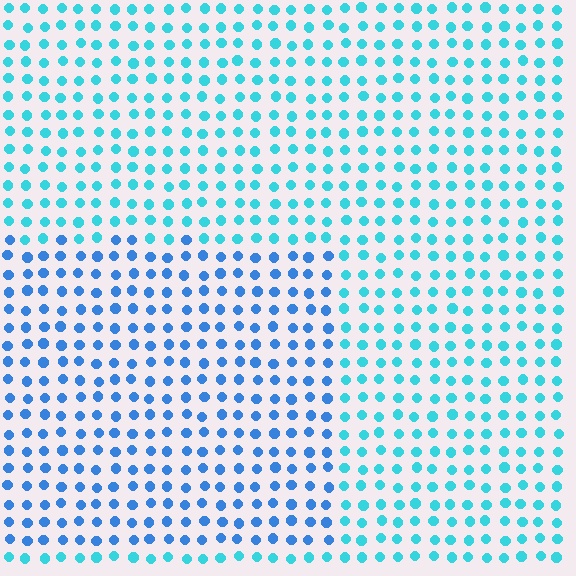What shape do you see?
I see a rectangle.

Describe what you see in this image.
The image is filled with small cyan elements in a uniform arrangement. A rectangle-shaped region is visible where the elements are tinted to a slightly different hue, forming a subtle color boundary.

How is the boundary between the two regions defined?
The boundary is defined purely by a slight shift in hue (about 30 degrees). Spacing, size, and orientation are identical on both sides.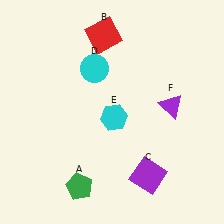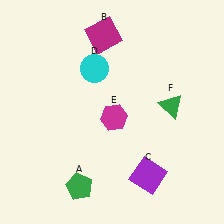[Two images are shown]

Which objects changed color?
B changed from red to magenta. E changed from cyan to magenta. F changed from purple to green.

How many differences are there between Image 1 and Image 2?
There are 3 differences between the two images.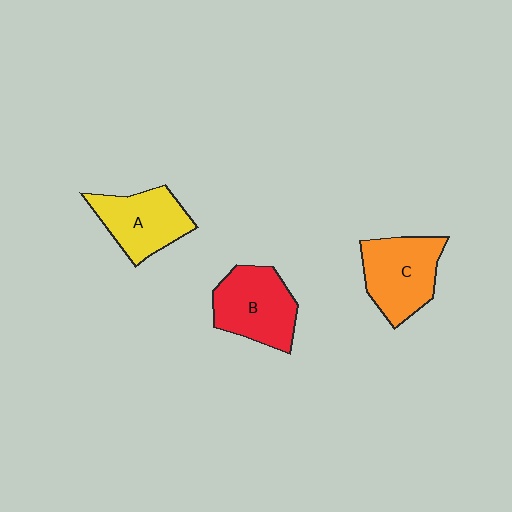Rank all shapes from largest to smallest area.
From largest to smallest: B (red), C (orange), A (yellow).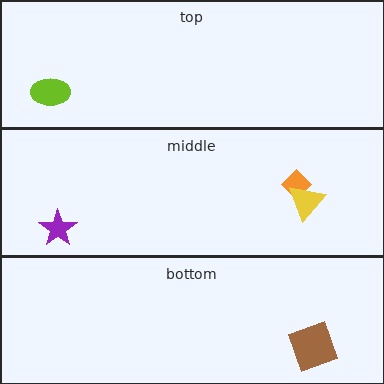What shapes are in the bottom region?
The brown square.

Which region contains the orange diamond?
The middle region.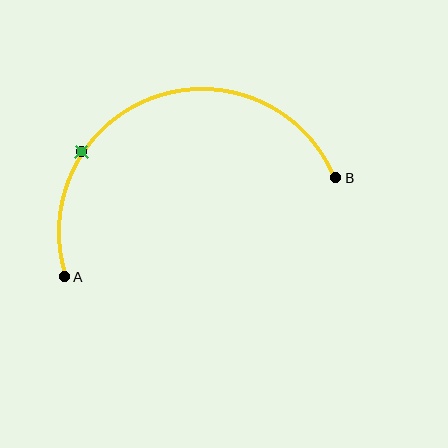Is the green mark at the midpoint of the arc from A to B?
No. The green mark lies on the arc but is closer to endpoint A. The arc midpoint would be at the point on the curve equidistant along the arc from both A and B.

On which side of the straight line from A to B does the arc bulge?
The arc bulges above the straight line connecting A and B.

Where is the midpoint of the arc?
The arc midpoint is the point on the curve farthest from the straight line joining A and B. It sits above that line.